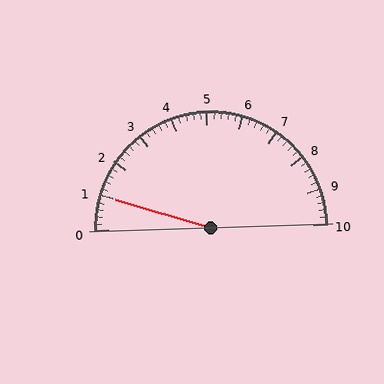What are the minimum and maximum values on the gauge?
The gauge ranges from 0 to 10.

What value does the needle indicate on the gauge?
The needle indicates approximately 1.0.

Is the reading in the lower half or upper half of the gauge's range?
The reading is in the lower half of the range (0 to 10).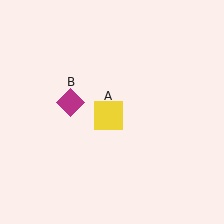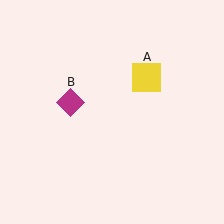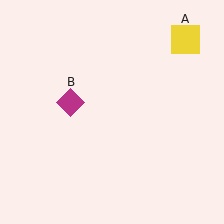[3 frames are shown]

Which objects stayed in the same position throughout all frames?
Magenta diamond (object B) remained stationary.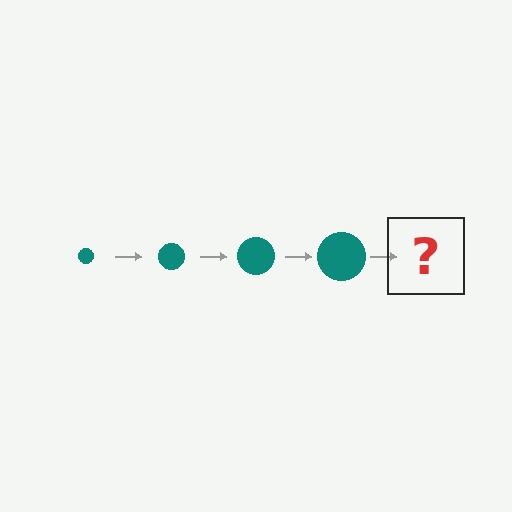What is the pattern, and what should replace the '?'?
The pattern is that the circle gets progressively larger each step. The '?' should be a teal circle, larger than the previous one.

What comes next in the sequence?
The next element should be a teal circle, larger than the previous one.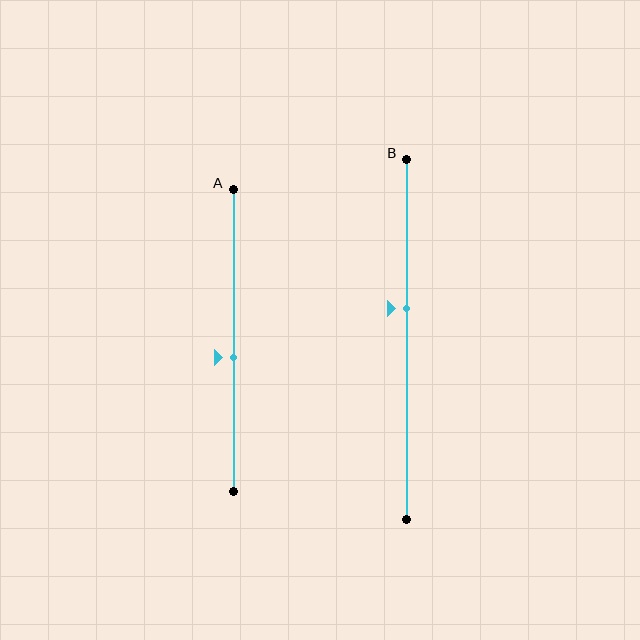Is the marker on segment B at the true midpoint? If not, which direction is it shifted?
No, the marker on segment B is shifted upward by about 9% of the segment length.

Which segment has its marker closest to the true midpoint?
Segment A has its marker closest to the true midpoint.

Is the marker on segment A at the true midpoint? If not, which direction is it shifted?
No, the marker on segment A is shifted downward by about 6% of the segment length.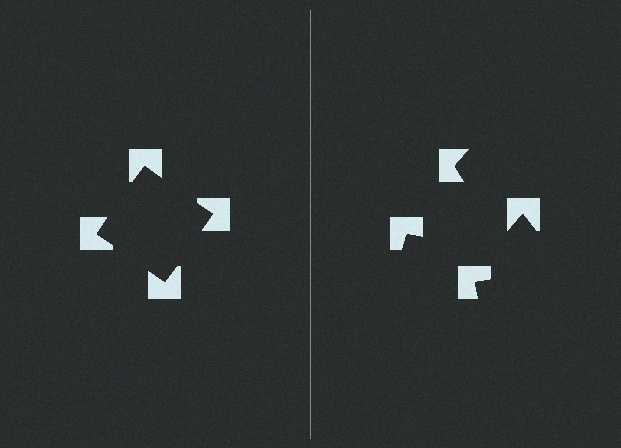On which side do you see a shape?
An illusory square appears on the left side. On the right side the wedge cuts are rotated, so no coherent shape forms.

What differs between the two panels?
The notched squares are positioned identically on both sides; only the wedge orientations differ. On the left they align to a square; on the right they are misaligned.